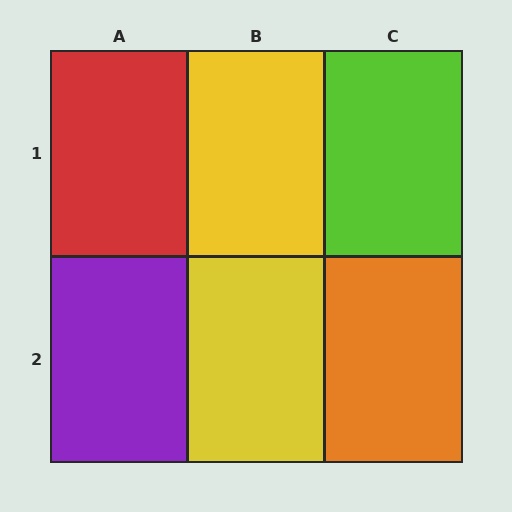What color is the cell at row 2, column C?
Orange.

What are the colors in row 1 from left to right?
Red, yellow, lime.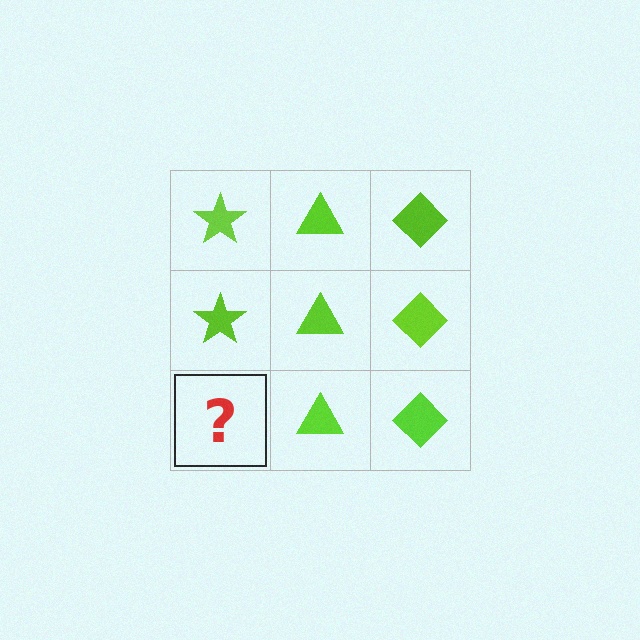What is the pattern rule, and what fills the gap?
The rule is that each column has a consistent shape. The gap should be filled with a lime star.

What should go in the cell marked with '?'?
The missing cell should contain a lime star.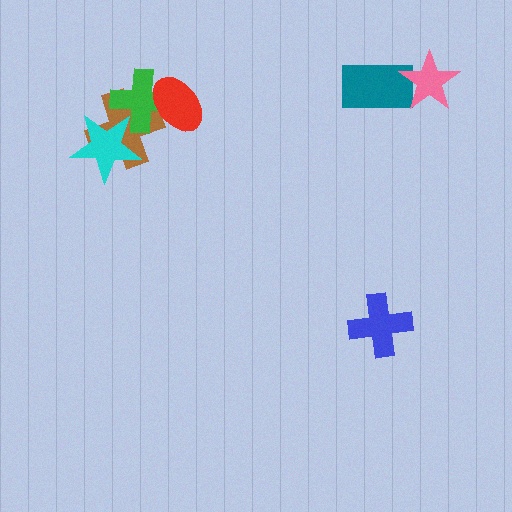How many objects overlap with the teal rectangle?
1 object overlaps with the teal rectangle.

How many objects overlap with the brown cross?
3 objects overlap with the brown cross.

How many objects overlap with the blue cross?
0 objects overlap with the blue cross.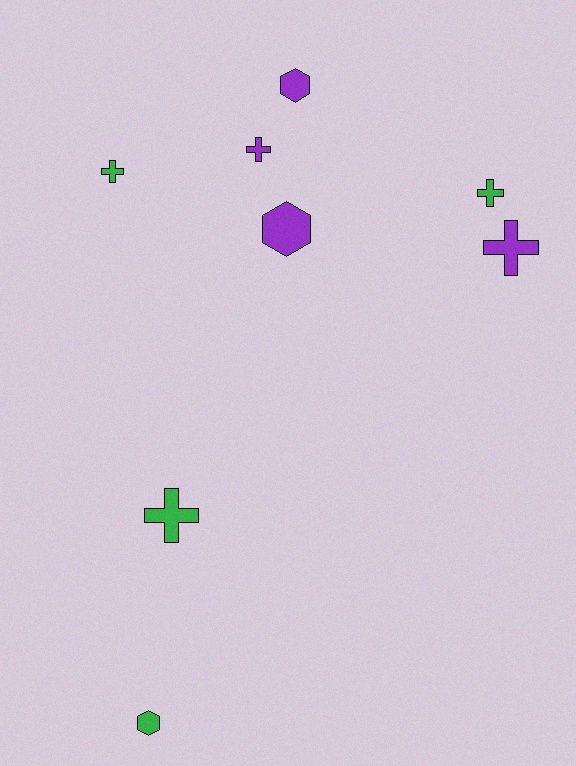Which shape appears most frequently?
Cross, with 5 objects.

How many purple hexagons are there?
There are 2 purple hexagons.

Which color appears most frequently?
Purple, with 4 objects.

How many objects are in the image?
There are 8 objects.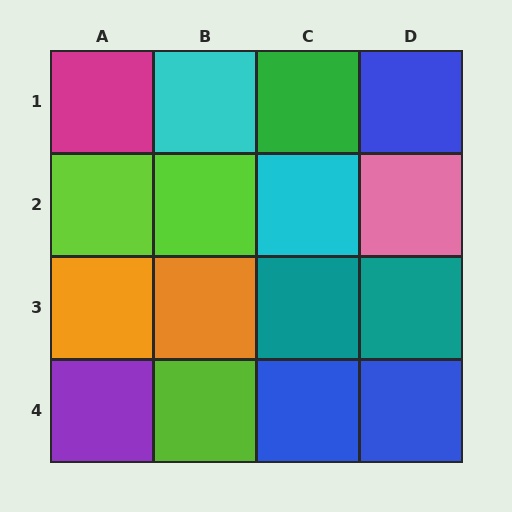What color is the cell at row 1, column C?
Green.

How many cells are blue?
3 cells are blue.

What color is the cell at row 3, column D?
Teal.